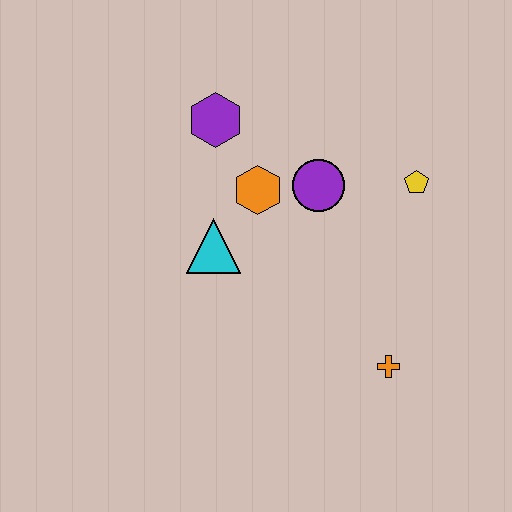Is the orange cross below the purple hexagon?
Yes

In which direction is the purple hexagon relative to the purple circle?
The purple hexagon is to the left of the purple circle.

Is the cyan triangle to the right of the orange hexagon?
No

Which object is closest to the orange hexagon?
The purple circle is closest to the orange hexagon.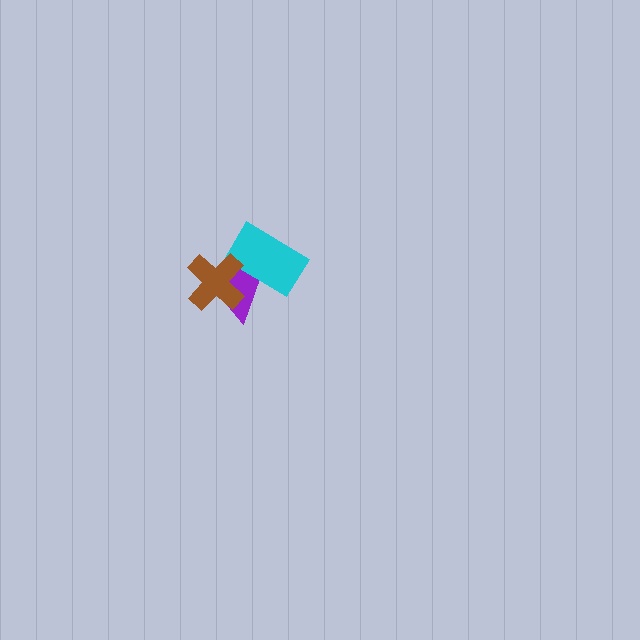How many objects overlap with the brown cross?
2 objects overlap with the brown cross.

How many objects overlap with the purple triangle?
2 objects overlap with the purple triangle.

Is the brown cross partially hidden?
No, no other shape covers it.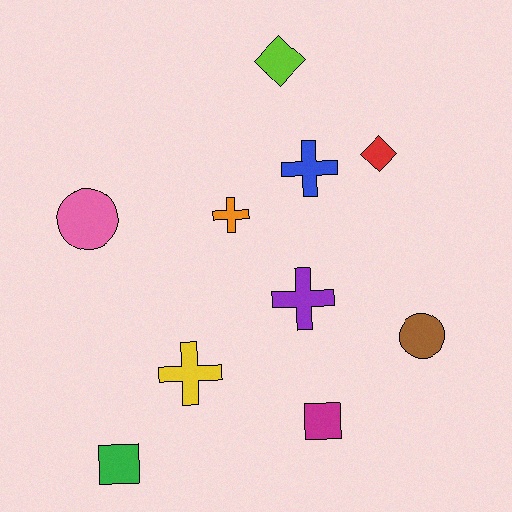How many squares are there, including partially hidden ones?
There are 2 squares.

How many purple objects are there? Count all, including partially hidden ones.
There is 1 purple object.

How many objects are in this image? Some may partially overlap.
There are 10 objects.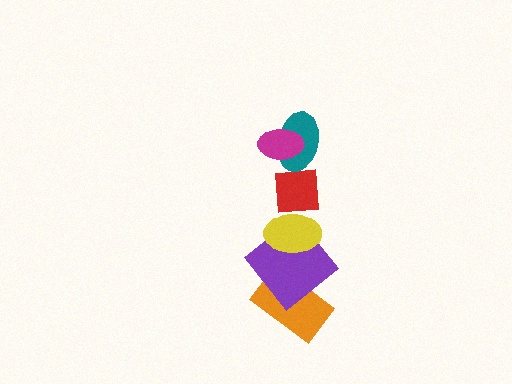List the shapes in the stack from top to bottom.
From top to bottom: the magenta ellipse, the teal ellipse, the red square, the yellow ellipse, the purple diamond, the orange rectangle.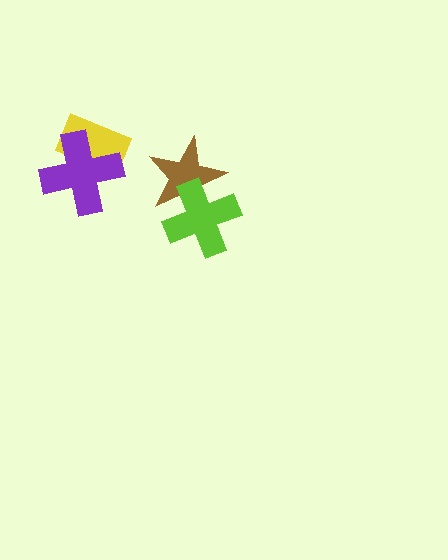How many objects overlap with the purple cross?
1 object overlaps with the purple cross.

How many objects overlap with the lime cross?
1 object overlaps with the lime cross.